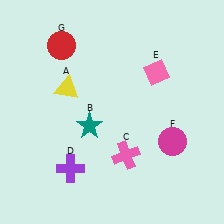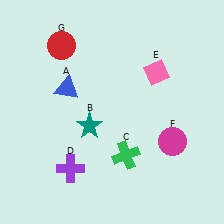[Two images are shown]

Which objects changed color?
A changed from yellow to blue. C changed from pink to green.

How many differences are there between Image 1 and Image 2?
There are 2 differences between the two images.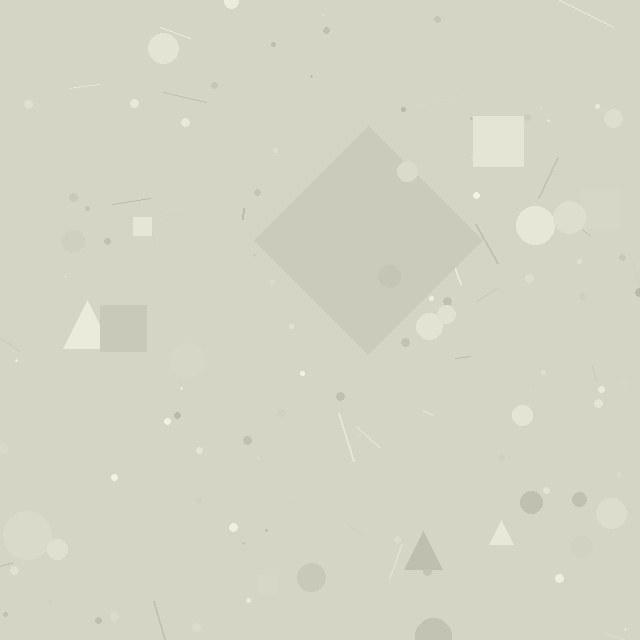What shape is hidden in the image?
A diamond is hidden in the image.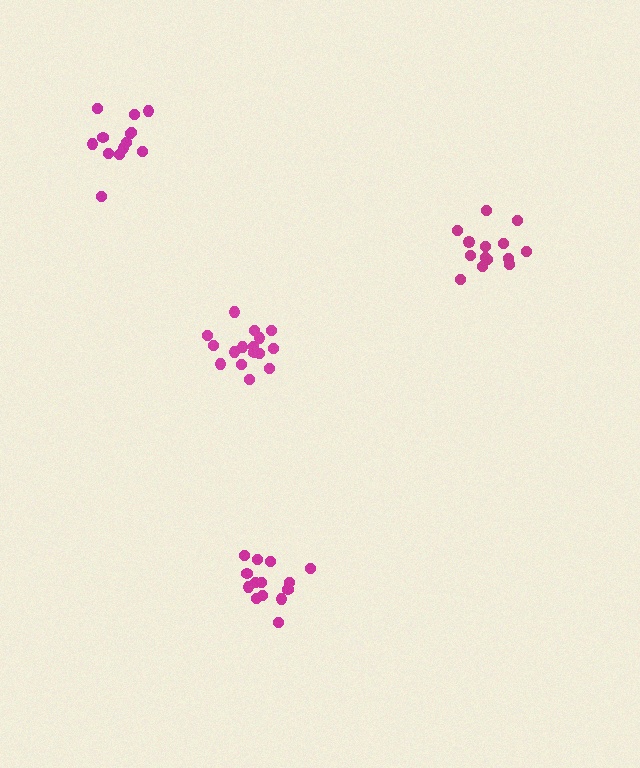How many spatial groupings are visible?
There are 4 spatial groupings.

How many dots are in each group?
Group 1: 14 dots, Group 2: 16 dots, Group 3: 14 dots, Group 4: 13 dots (57 total).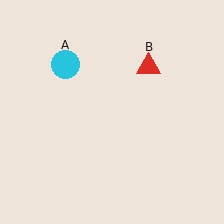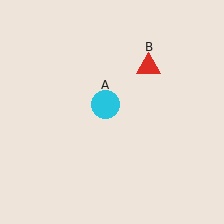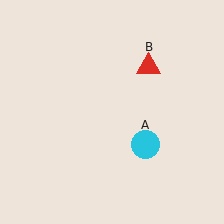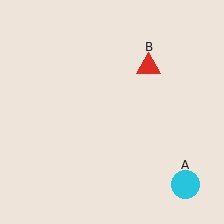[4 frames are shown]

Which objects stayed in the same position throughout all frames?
Red triangle (object B) remained stationary.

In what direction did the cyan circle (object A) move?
The cyan circle (object A) moved down and to the right.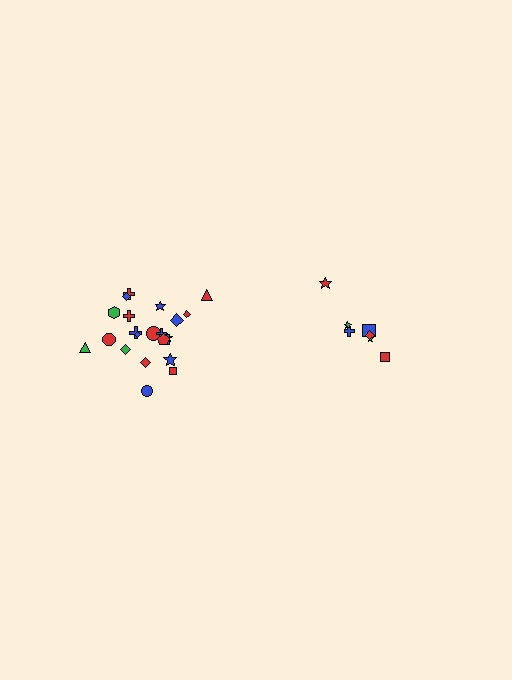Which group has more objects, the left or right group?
The left group.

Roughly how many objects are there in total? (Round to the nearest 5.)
Roughly 30 objects in total.